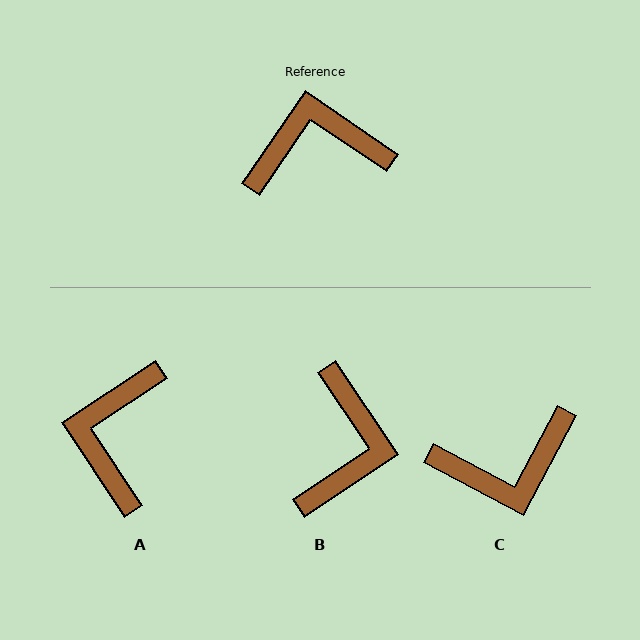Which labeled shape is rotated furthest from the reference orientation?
C, about 174 degrees away.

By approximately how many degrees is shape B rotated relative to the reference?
Approximately 112 degrees clockwise.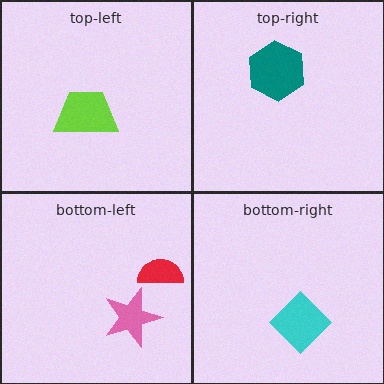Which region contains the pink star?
The bottom-left region.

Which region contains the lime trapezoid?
The top-left region.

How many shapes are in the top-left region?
1.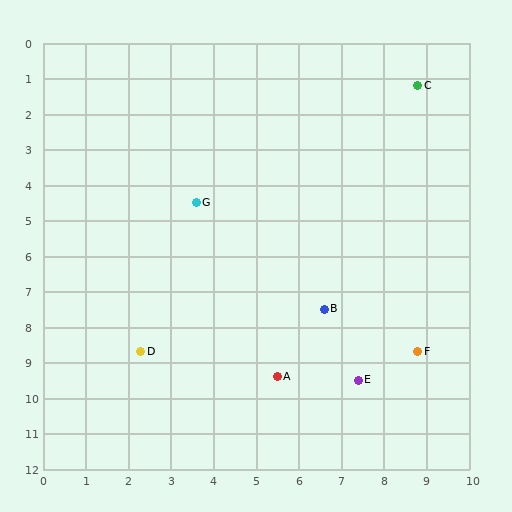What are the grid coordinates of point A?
Point A is at approximately (5.5, 9.4).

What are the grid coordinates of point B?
Point B is at approximately (6.6, 7.5).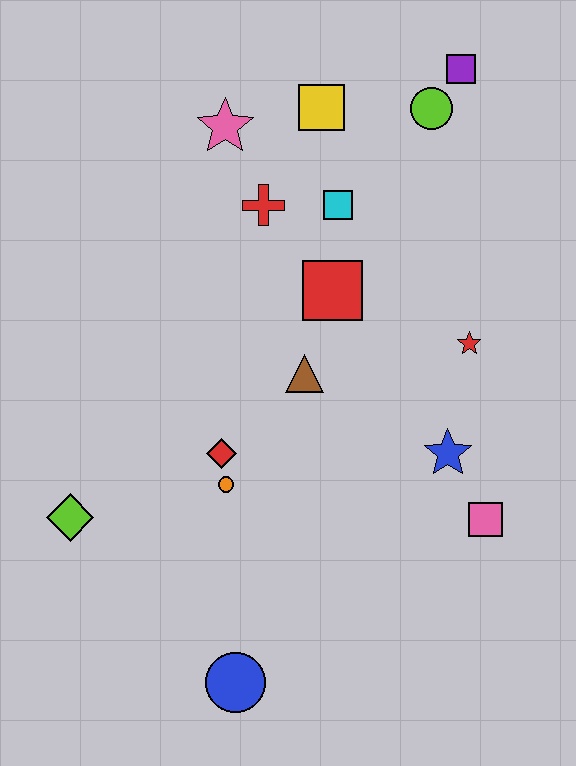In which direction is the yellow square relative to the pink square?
The yellow square is above the pink square.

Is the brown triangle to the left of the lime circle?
Yes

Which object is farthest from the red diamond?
The purple square is farthest from the red diamond.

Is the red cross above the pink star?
No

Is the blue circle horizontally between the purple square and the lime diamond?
Yes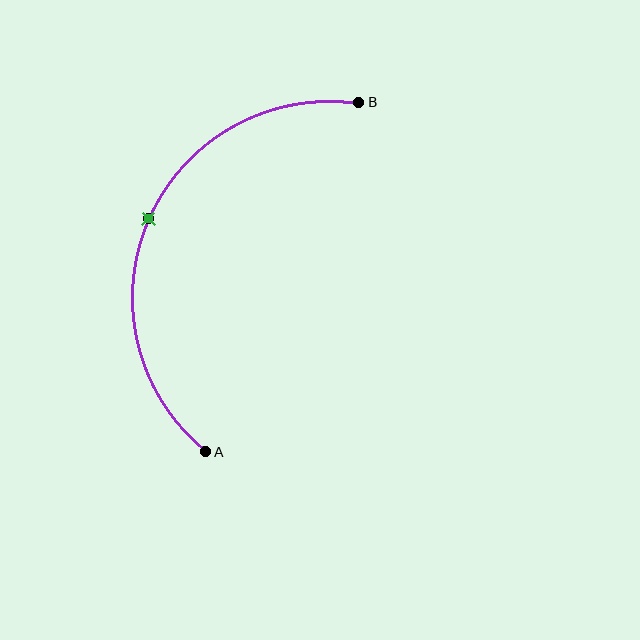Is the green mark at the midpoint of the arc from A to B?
Yes. The green mark lies on the arc at equal arc-length from both A and B — it is the arc midpoint.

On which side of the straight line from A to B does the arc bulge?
The arc bulges to the left of the straight line connecting A and B.